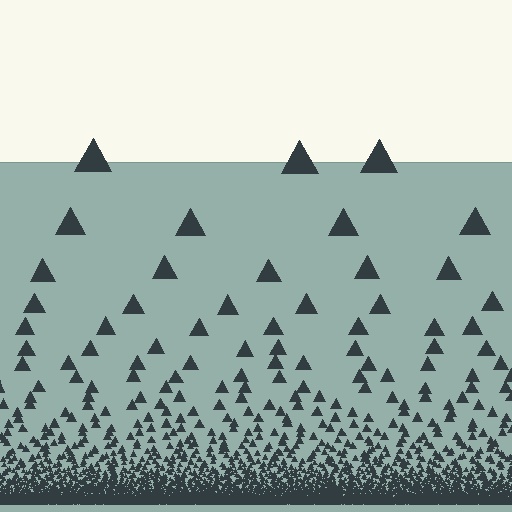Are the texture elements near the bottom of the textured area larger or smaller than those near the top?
Smaller. The gradient is inverted — elements near the bottom are smaller and denser.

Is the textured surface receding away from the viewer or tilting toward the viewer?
The surface appears to tilt toward the viewer. Texture elements get larger and sparser toward the top.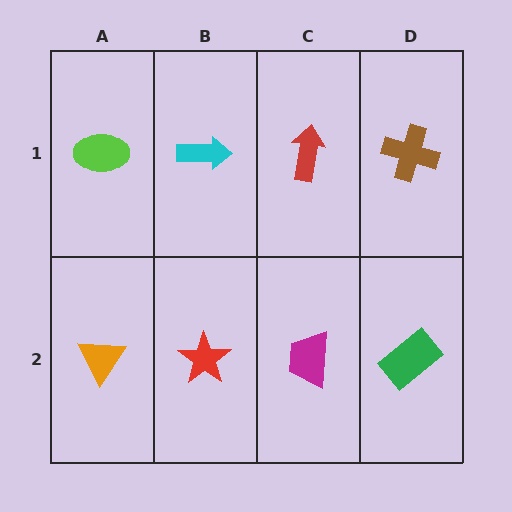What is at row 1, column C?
A red arrow.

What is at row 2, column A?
An orange triangle.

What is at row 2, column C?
A magenta trapezoid.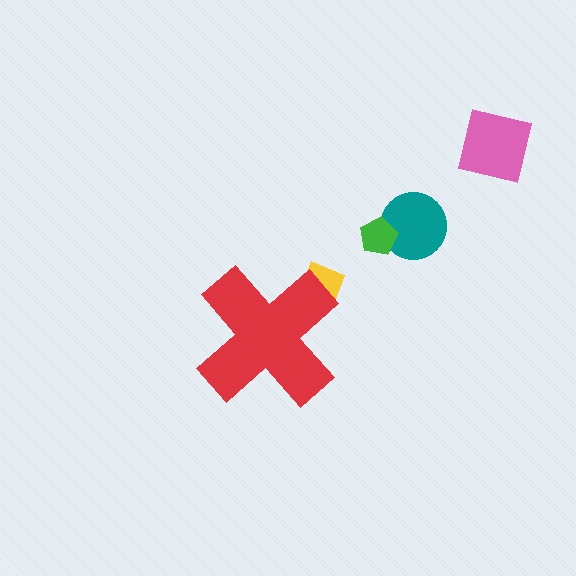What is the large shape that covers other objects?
A red cross.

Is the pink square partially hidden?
No, the pink square is fully visible.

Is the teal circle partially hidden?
No, the teal circle is fully visible.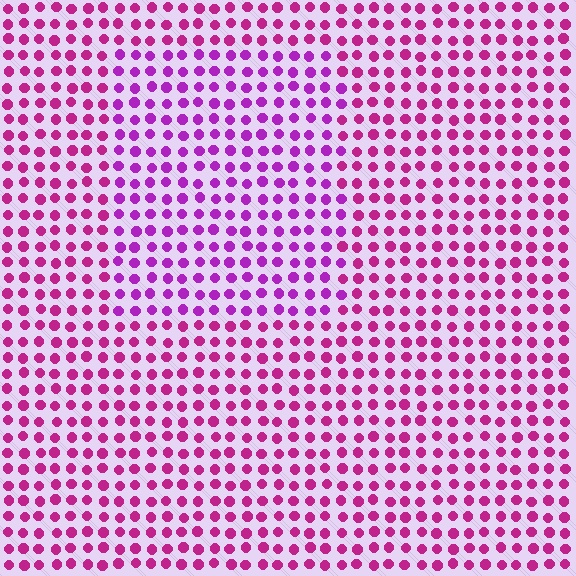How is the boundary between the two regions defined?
The boundary is defined purely by a slight shift in hue (about 27 degrees). Spacing, size, and orientation are identical on both sides.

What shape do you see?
I see a rectangle.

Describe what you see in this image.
The image is filled with small magenta elements in a uniform arrangement. A rectangle-shaped region is visible where the elements are tinted to a slightly different hue, forming a subtle color boundary.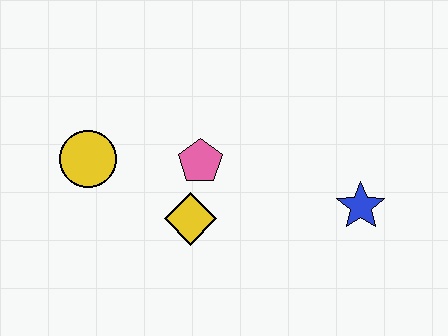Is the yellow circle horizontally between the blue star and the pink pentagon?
No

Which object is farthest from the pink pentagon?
The blue star is farthest from the pink pentagon.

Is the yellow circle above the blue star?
Yes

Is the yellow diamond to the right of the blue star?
No